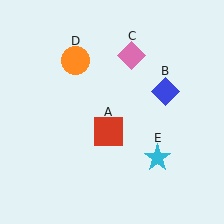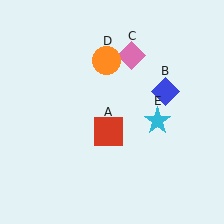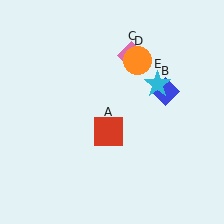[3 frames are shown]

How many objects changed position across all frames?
2 objects changed position: orange circle (object D), cyan star (object E).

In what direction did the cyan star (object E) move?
The cyan star (object E) moved up.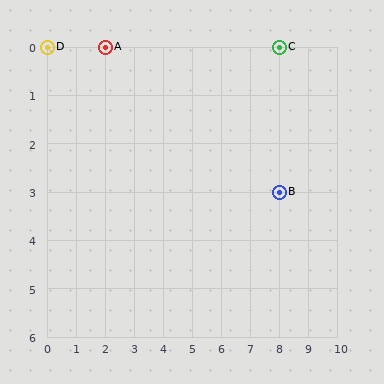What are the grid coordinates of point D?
Point D is at grid coordinates (0, 0).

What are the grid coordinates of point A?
Point A is at grid coordinates (2, 0).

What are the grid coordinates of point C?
Point C is at grid coordinates (8, 0).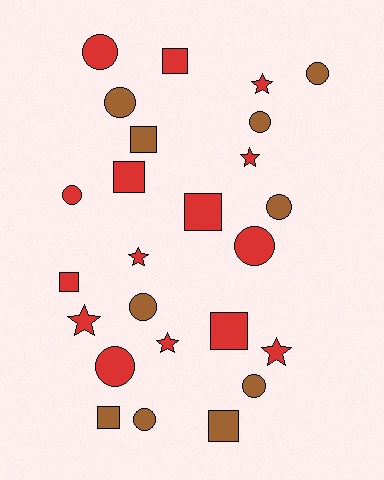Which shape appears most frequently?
Circle, with 11 objects.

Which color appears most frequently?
Red, with 15 objects.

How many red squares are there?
There are 5 red squares.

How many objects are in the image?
There are 25 objects.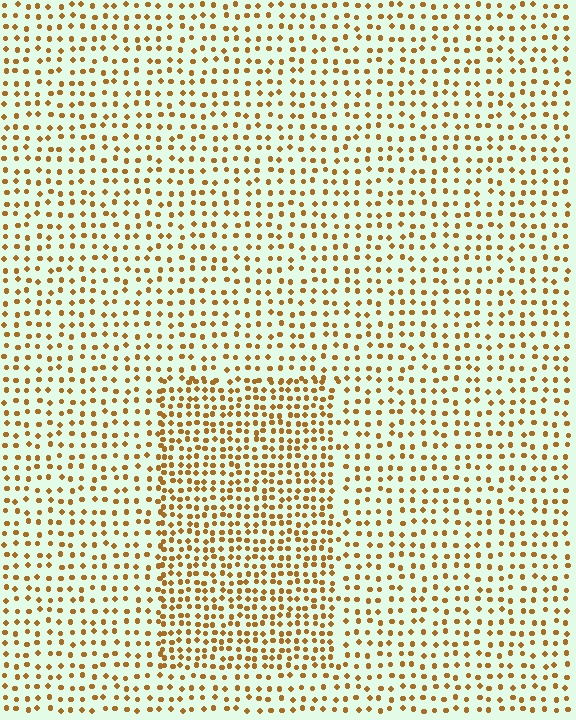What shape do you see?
I see a rectangle.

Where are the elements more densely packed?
The elements are more densely packed inside the rectangle boundary.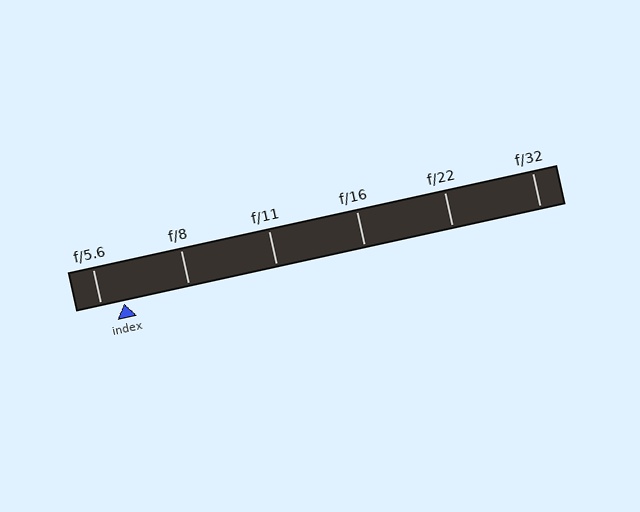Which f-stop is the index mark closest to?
The index mark is closest to f/5.6.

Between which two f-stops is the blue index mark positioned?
The index mark is between f/5.6 and f/8.